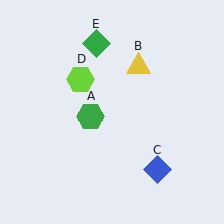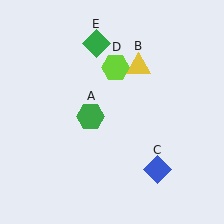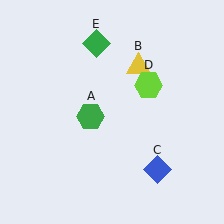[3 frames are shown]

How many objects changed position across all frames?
1 object changed position: lime hexagon (object D).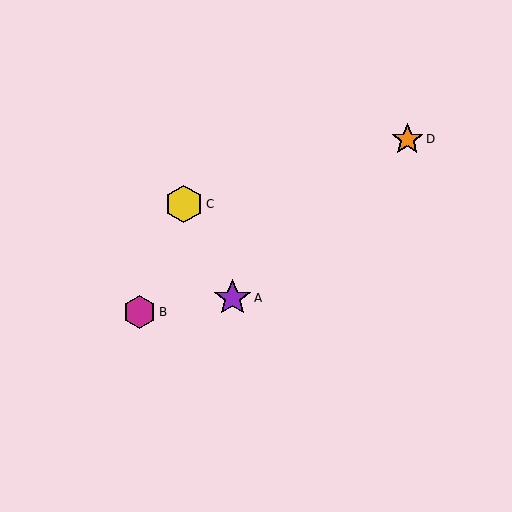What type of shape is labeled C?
Shape C is a yellow hexagon.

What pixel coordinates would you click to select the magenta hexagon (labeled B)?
Click at (140, 312) to select the magenta hexagon B.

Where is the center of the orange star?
The center of the orange star is at (407, 139).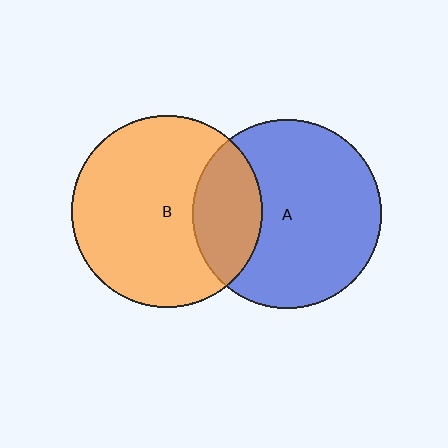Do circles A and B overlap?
Yes.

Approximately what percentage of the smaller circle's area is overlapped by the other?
Approximately 25%.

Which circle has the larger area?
Circle B (orange).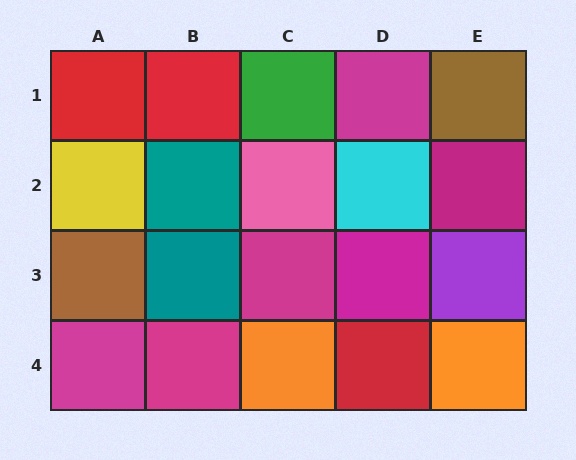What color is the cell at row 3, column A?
Brown.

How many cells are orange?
2 cells are orange.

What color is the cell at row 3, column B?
Teal.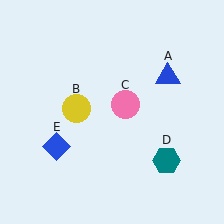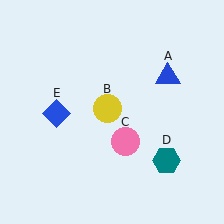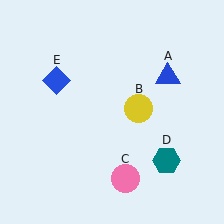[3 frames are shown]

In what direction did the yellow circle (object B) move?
The yellow circle (object B) moved right.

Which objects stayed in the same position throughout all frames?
Blue triangle (object A) and teal hexagon (object D) remained stationary.